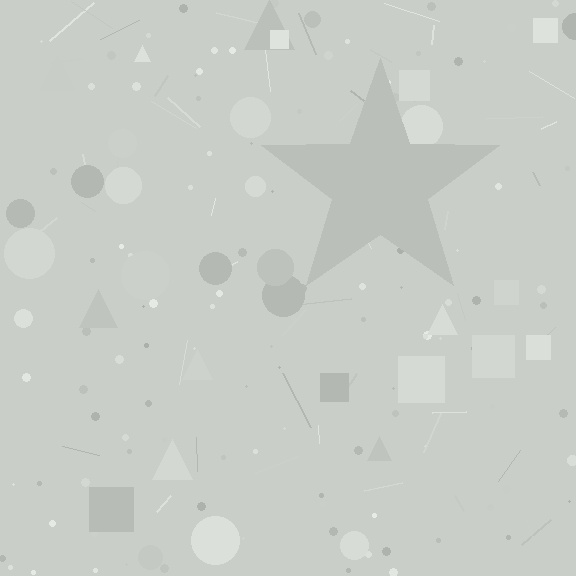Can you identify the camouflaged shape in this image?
The camouflaged shape is a star.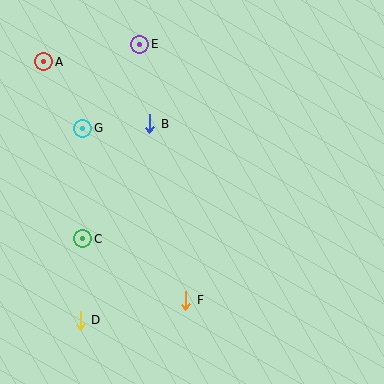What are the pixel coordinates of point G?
Point G is at (83, 128).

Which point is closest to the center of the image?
Point B at (150, 124) is closest to the center.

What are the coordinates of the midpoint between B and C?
The midpoint between B and C is at (116, 181).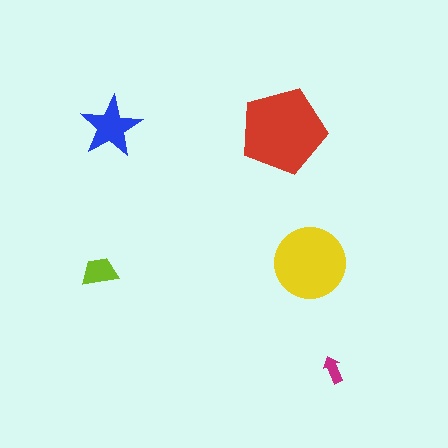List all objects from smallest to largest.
The magenta arrow, the lime trapezoid, the blue star, the yellow circle, the red pentagon.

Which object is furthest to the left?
The lime trapezoid is leftmost.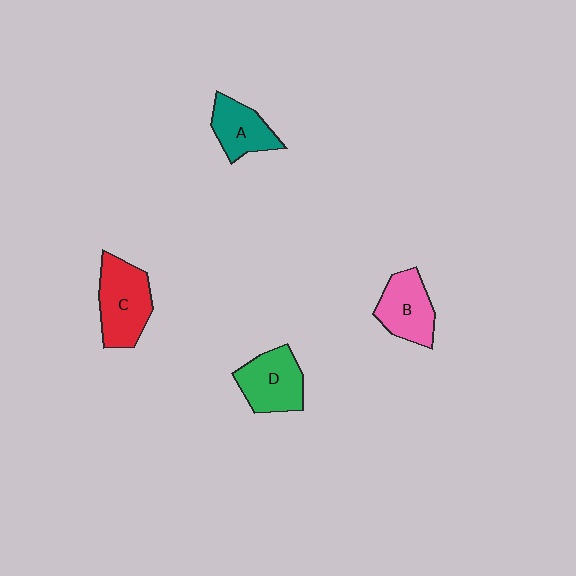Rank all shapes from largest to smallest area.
From largest to smallest: C (red), D (green), B (pink), A (teal).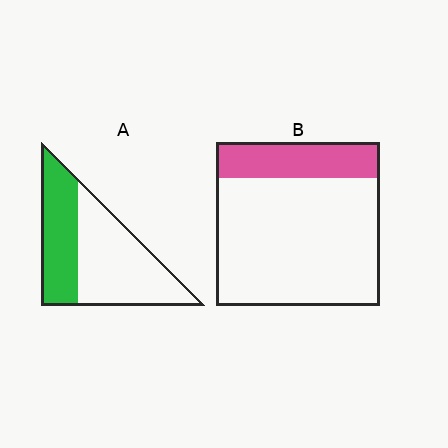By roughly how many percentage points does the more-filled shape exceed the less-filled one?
By roughly 20 percentage points (A over B).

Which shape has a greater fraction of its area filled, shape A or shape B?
Shape A.